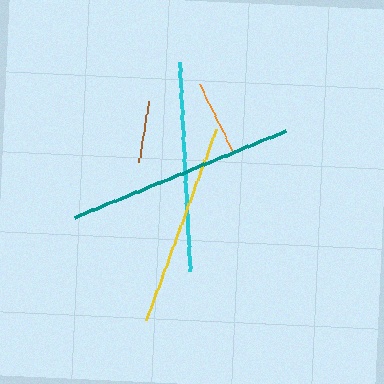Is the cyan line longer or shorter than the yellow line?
The cyan line is longer than the yellow line.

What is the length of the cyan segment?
The cyan segment is approximately 209 pixels long.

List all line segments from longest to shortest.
From longest to shortest: teal, cyan, yellow, orange, brown.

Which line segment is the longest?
The teal line is the longest at approximately 228 pixels.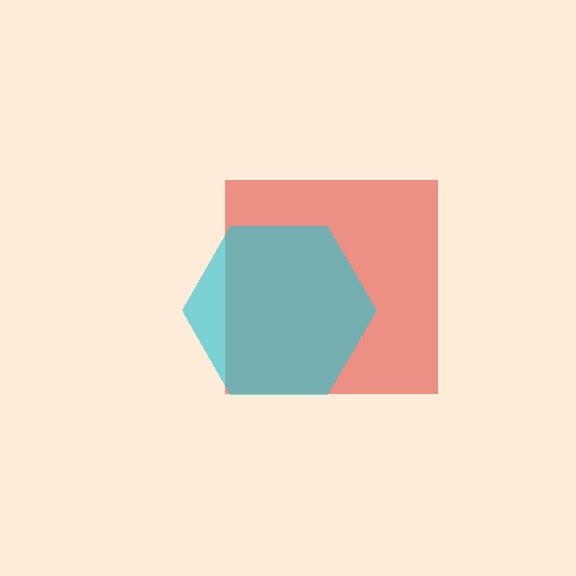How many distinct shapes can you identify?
There are 2 distinct shapes: a red square, a cyan hexagon.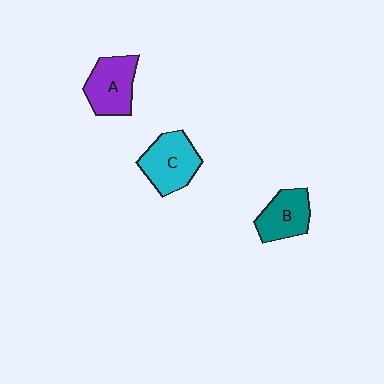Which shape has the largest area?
Shape C (cyan).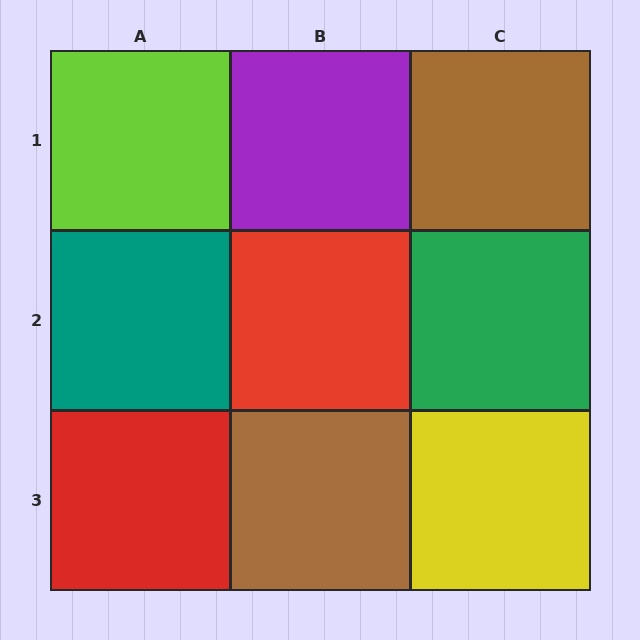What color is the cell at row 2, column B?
Red.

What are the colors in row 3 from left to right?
Red, brown, yellow.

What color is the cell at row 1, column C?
Brown.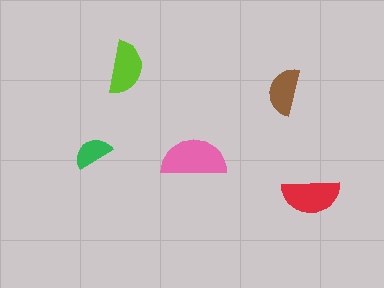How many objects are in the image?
There are 5 objects in the image.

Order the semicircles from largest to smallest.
the pink one, the red one, the lime one, the brown one, the green one.